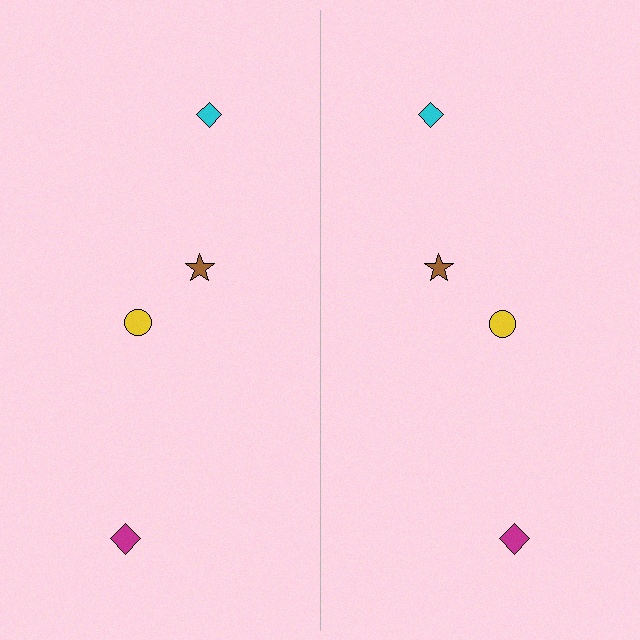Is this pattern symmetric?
Yes, this pattern has bilateral (reflection) symmetry.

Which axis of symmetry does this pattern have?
The pattern has a vertical axis of symmetry running through the center of the image.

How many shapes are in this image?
There are 8 shapes in this image.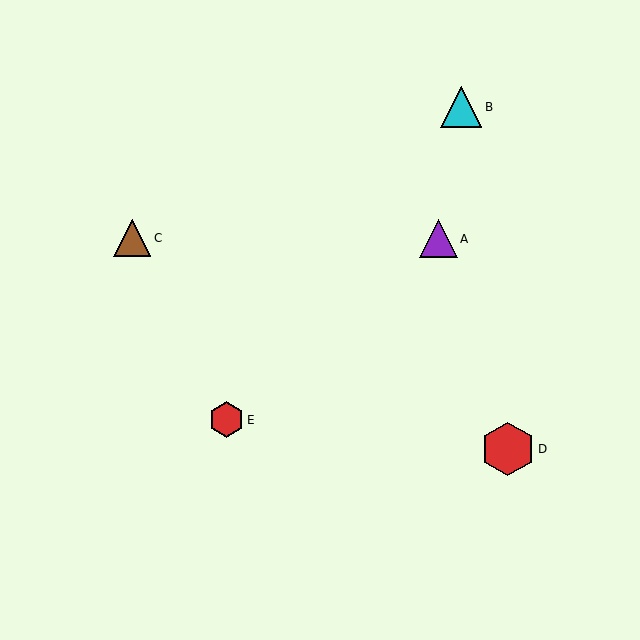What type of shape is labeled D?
Shape D is a red hexagon.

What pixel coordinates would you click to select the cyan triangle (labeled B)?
Click at (461, 107) to select the cyan triangle B.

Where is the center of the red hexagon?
The center of the red hexagon is at (226, 420).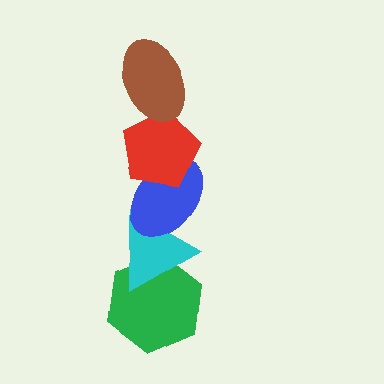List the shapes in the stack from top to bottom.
From top to bottom: the brown ellipse, the red pentagon, the blue ellipse, the cyan triangle, the green hexagon.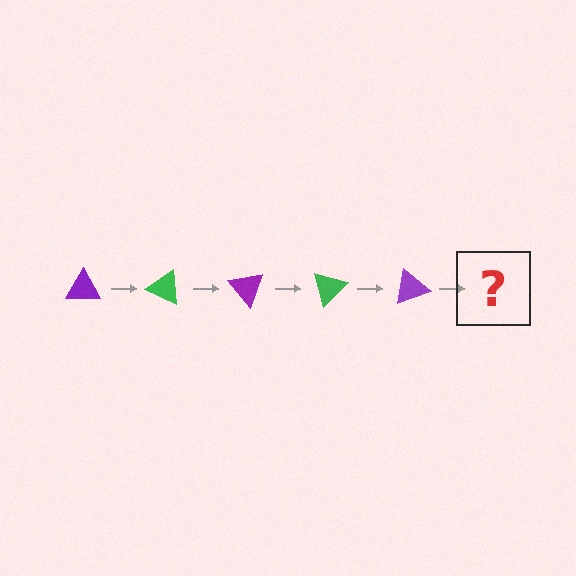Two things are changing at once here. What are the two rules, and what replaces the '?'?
The two rules are that it rotates 25 degrees each step and the color cycles through purple and green. The '?' should be a green triangle, rotated 125 degrees from the start.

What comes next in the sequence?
The next element should be a green triangle, rotated 125 degrees from the start.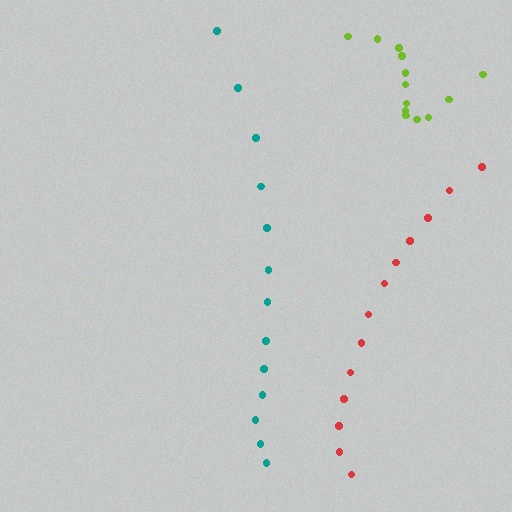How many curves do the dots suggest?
There are 3 distinct paths.